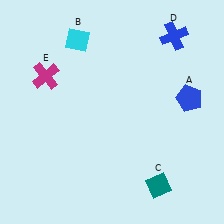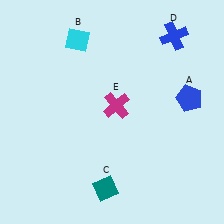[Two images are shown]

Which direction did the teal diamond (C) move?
The teal diamond (C) moved left.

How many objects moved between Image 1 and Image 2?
2 objects moved between the two images.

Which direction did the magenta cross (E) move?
The magenta cross (E) moved right.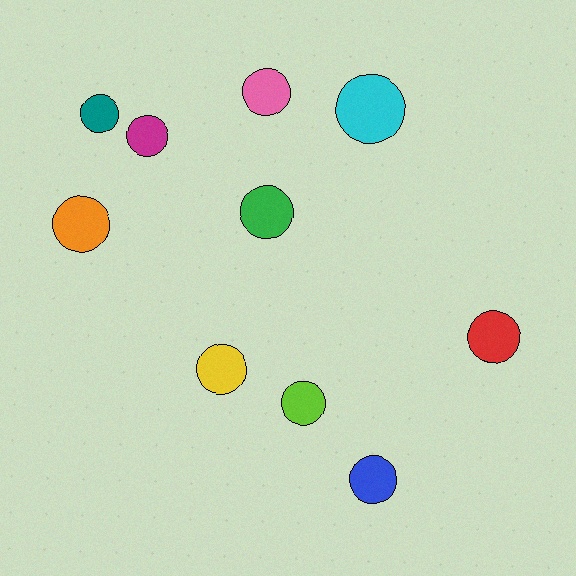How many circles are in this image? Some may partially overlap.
There are 10 circles.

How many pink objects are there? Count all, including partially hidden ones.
There is 1 pink object.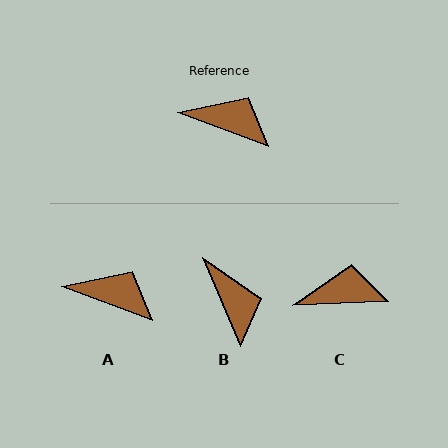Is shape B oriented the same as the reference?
No, it is off by about 46 degrees.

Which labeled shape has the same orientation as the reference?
A.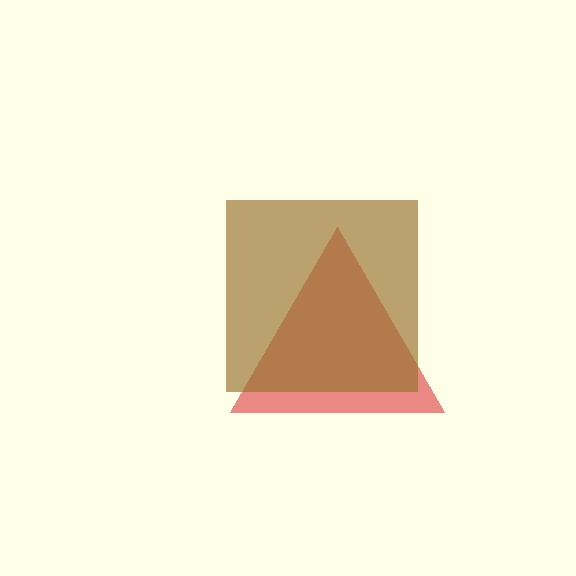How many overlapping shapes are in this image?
There are 2 overlapping shapes in the image.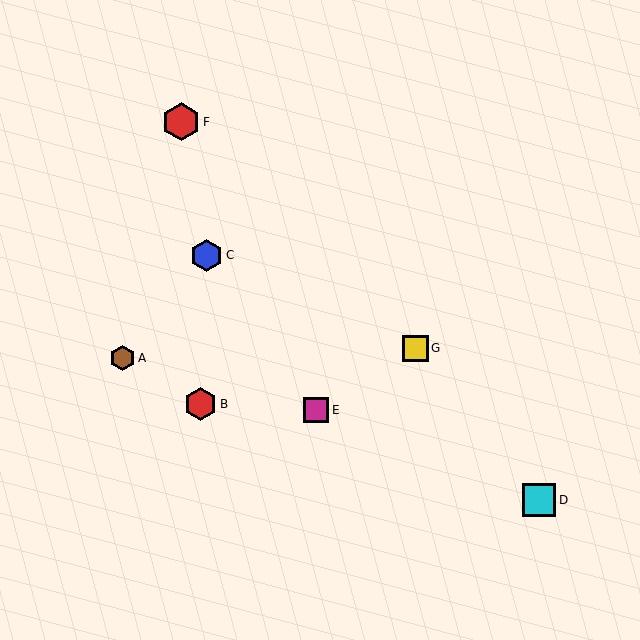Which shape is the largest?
The red hexagon (labeled F) is the largest.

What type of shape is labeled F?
Shape F is a red hexagon.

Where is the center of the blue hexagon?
The center of the blue hexagon is at (206, 255).